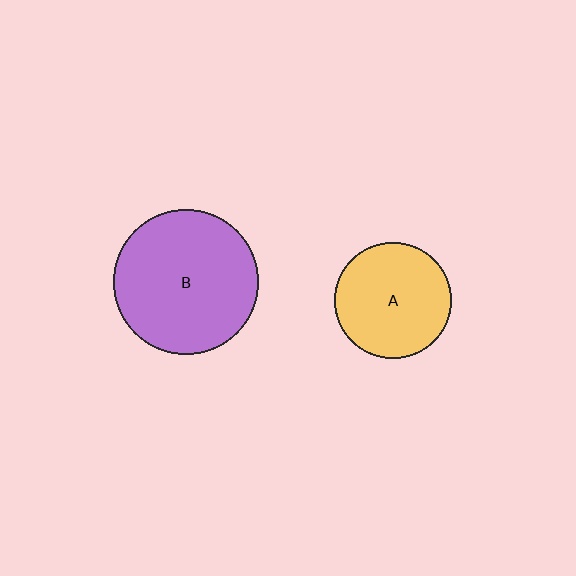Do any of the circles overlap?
No, none of the circles overlap.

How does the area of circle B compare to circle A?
Approximately 1.5 times.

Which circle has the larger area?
Circle B (purple).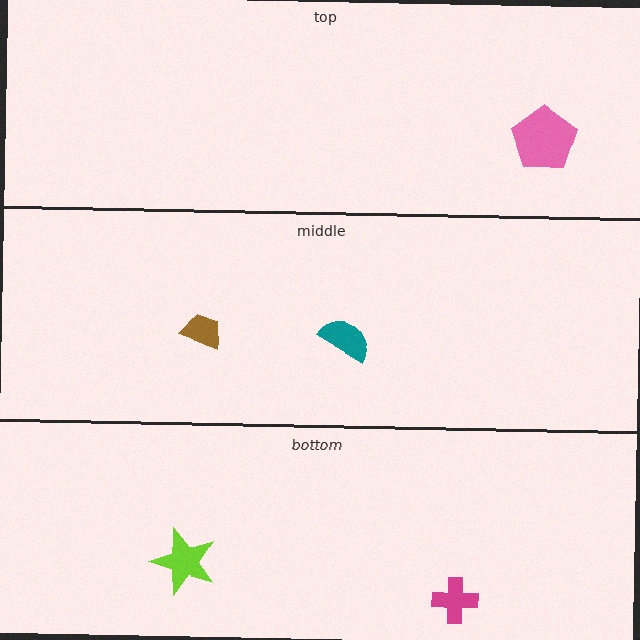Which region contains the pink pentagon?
The top region.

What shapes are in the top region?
The pink pentagon.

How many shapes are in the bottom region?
2.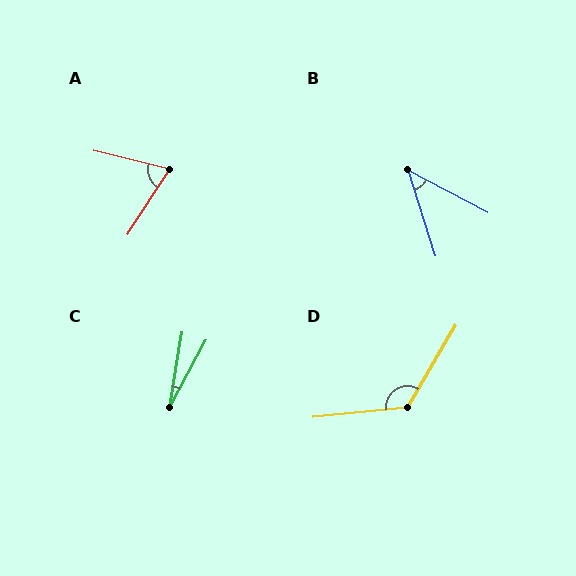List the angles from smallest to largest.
C (19°), B (44°), A (71°), D (126°).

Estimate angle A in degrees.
Approximately 71 degrees.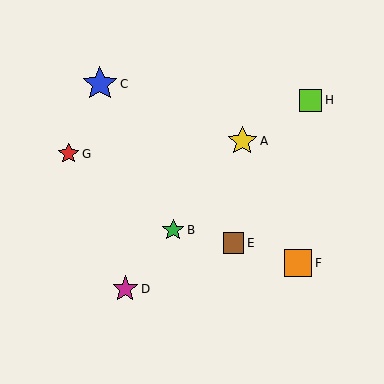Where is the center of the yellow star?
The center of the yellow star is at (242, 141).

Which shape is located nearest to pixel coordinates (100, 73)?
The blue star (labeled C) at (100, 84) is nearest to that location.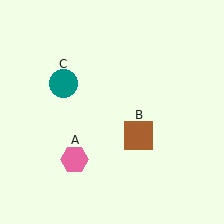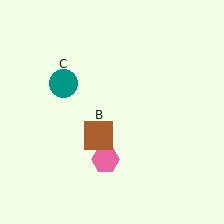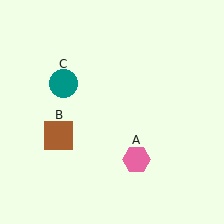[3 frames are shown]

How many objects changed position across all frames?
2 objects changed position: pink hexagon (object A), brown square (object B).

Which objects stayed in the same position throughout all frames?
Teal circle (object C) remained stationary.